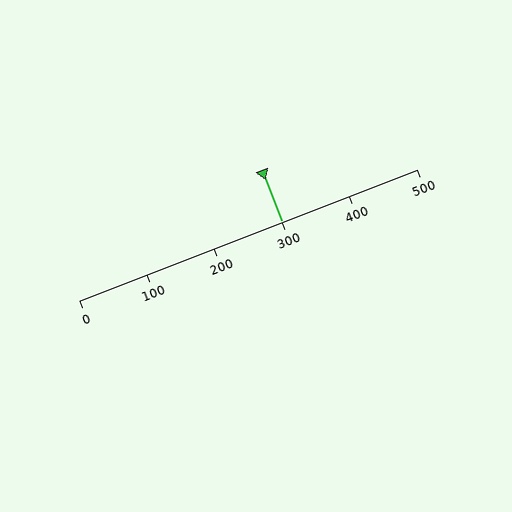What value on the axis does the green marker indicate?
The marker indicates approximately 300.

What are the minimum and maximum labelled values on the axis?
The axis runs from 0 to 500.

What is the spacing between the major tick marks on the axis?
The major ticks are spaced 100 apart.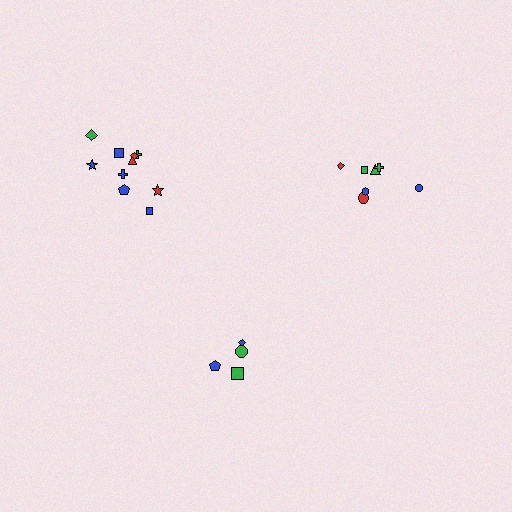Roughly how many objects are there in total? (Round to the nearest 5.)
Roughly 20 objects in total.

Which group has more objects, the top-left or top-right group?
The top-left group.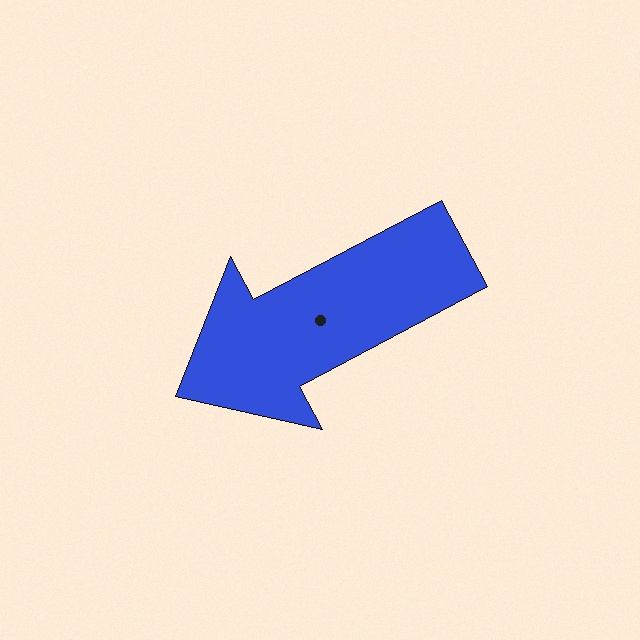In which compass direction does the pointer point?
Southwest.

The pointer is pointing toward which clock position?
Roughly 8 o'clock.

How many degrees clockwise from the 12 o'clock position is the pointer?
Approximately 242 degrees.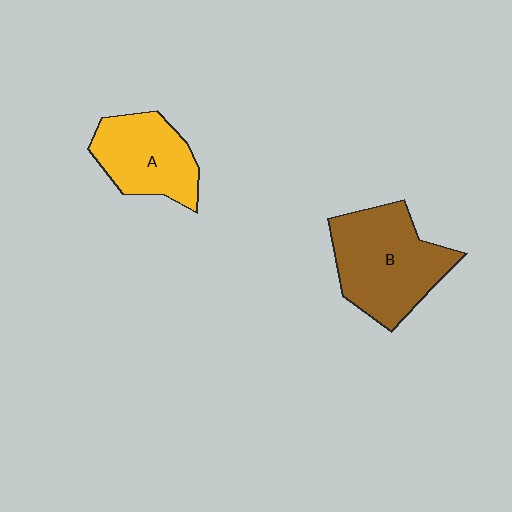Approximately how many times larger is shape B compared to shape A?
Approximately 1.4 times.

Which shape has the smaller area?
Shape A (yellow).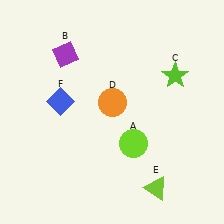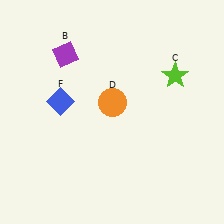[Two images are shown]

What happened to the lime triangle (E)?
The lime triangle (E) was removed in Image 2. It was in the bottom-right area of Image 1.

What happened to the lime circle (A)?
The lime circle (A) was removed in Image 2. It was in the bottom-right area of Image 1.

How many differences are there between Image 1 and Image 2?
There are 2 differences between the two images.